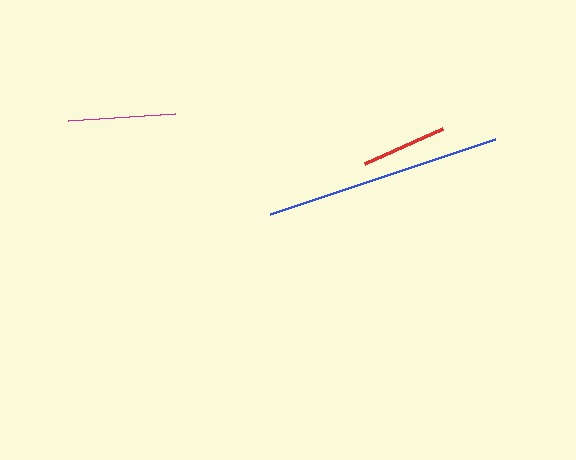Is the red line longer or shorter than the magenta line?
The magenta line is longer than the red line.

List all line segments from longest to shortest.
From longest to shortest: blue, magenta, red.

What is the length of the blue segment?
The blue segment is approximately 237 pixels long.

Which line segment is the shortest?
The red line is the shortest at approximately 85 pixels.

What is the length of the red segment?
The red segment is approximately 85 pixels long.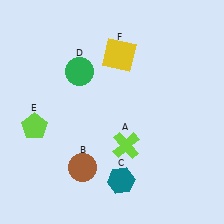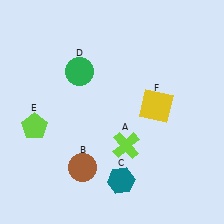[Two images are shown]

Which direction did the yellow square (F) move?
The yellow square (F) moved down.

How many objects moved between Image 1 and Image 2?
1 object moved between the two images.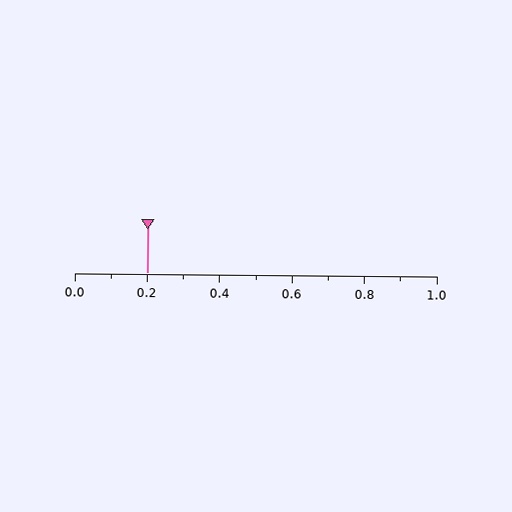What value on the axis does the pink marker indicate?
The marker indicates approximately 0.2.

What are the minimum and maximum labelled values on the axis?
The axis runs from 0.0 to 1.0.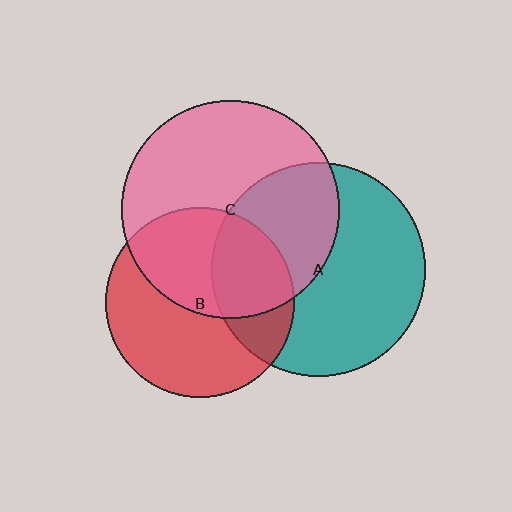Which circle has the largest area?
Circle C (pink).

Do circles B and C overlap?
Yes.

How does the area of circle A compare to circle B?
Approximately 1.3 times.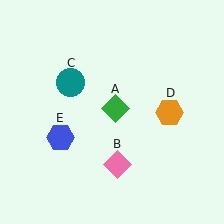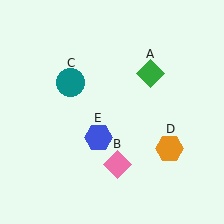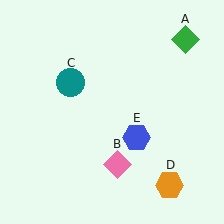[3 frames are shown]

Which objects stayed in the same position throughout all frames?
Pink diamond (object B) and teal circle (object C) remained stationary.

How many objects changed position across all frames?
3 objects changed position: green diamond (object A), orange hexagon (object D), blue hexagon (object E).